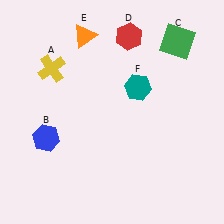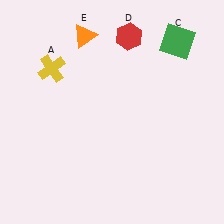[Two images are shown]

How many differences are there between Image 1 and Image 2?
There are 2 differences between the two images.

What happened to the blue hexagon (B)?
The blue hexagon (B) was removed in Image 2. It was in the bottom-left area of Image 1.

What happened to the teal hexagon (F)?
The teal hexagon (F) was removed in Image 2. It was in the top-right area of Image 1.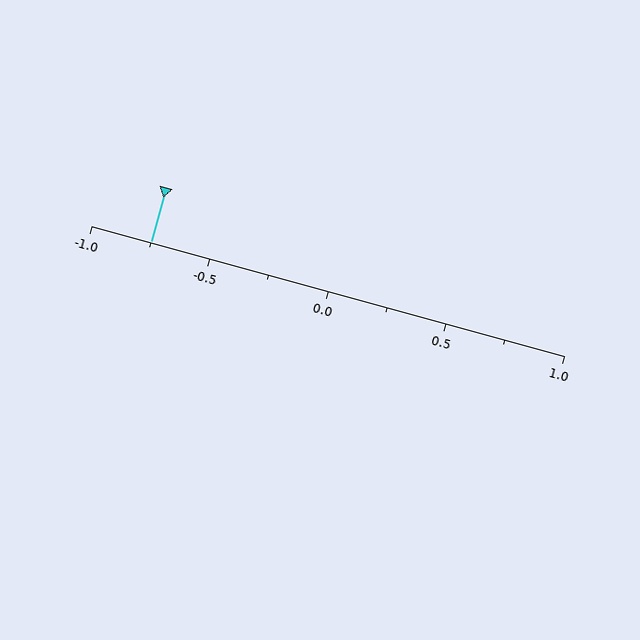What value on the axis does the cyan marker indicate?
The marker indicates approximately -0.75.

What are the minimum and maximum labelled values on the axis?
The axis runs from -1.0 to 1.0.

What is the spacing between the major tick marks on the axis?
The major ticks are spaced 0.5 apart.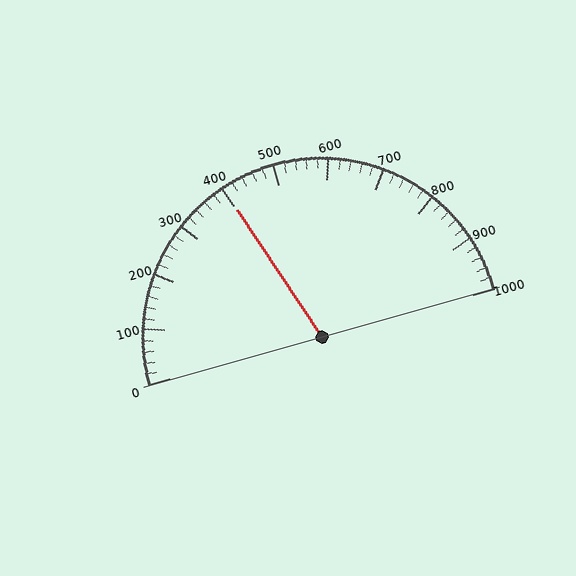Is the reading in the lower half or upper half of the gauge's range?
The reading is in the lower half of the range (0 to 1000).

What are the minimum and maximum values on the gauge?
The gauge ranges from 0 to 1000.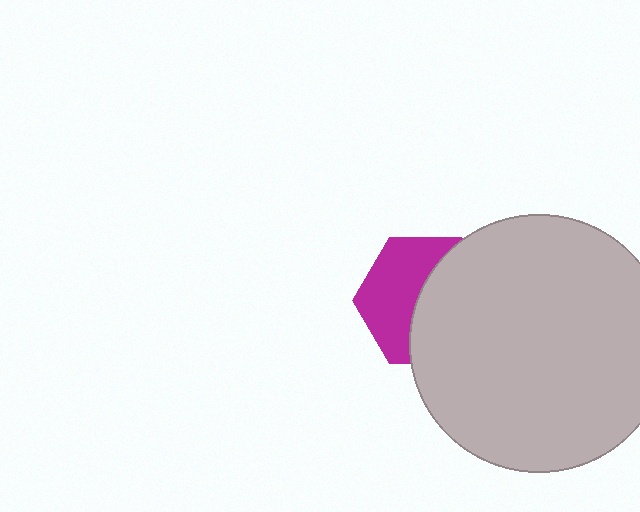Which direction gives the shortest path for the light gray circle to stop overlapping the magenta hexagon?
Moving right gives the shortest separation.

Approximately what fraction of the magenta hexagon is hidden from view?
Roughly 52% of the magenta hexagon is hidden behind the light gray circle.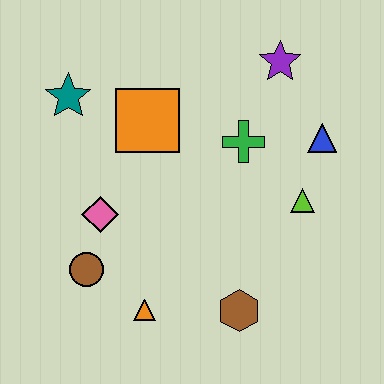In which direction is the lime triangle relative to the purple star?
The lime triangle is below the purple star.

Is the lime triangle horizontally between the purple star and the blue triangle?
Yes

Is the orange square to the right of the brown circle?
Yes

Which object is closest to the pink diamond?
The brown circle is closest to the pink diamond.